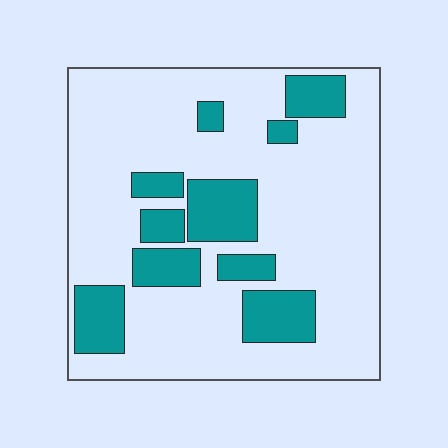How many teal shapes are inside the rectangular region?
10.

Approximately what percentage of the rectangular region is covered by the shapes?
Approximately 25%.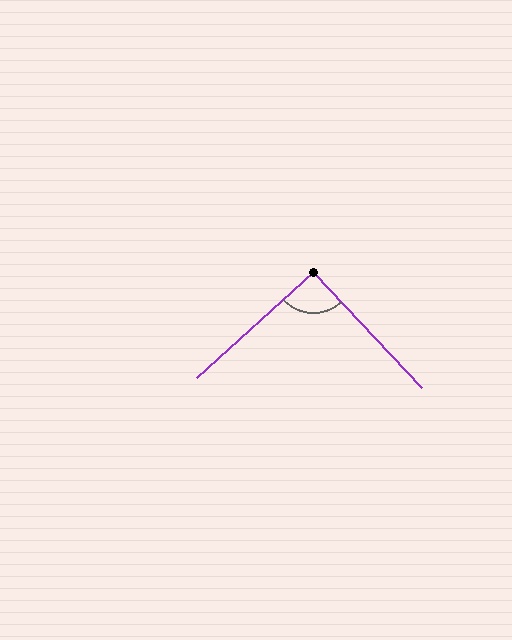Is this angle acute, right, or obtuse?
It is approximately a right angle.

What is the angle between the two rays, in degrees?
Approximately 91 degrees.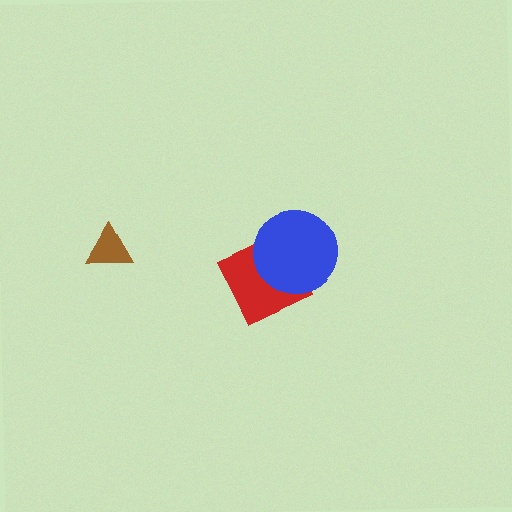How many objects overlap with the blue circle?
1 object overlaps with the blue circle.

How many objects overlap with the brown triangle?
0 objects overlap with the brown triangle.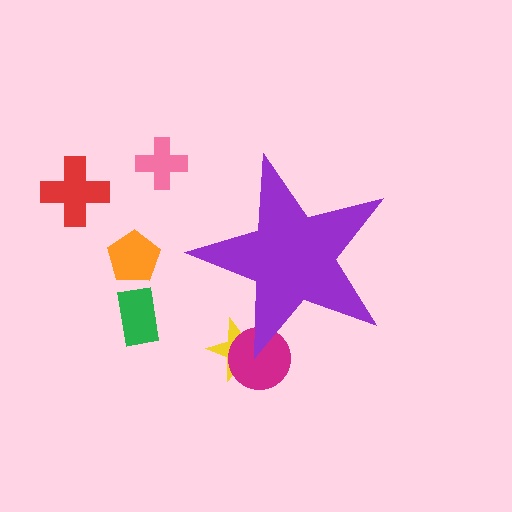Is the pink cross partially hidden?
No, the pink cross is fully visible.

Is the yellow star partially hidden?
Yes, the yellow star is partially hidden behind the purple star.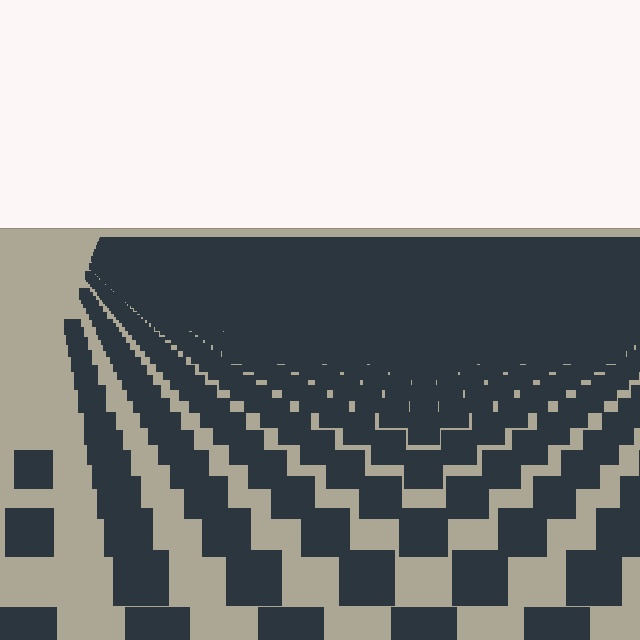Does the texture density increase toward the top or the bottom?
Density increases toward the top.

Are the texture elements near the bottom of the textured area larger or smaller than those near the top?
Larger. Near the bottom, elements are closer to the viewer and appear at a bigger on-screen size.